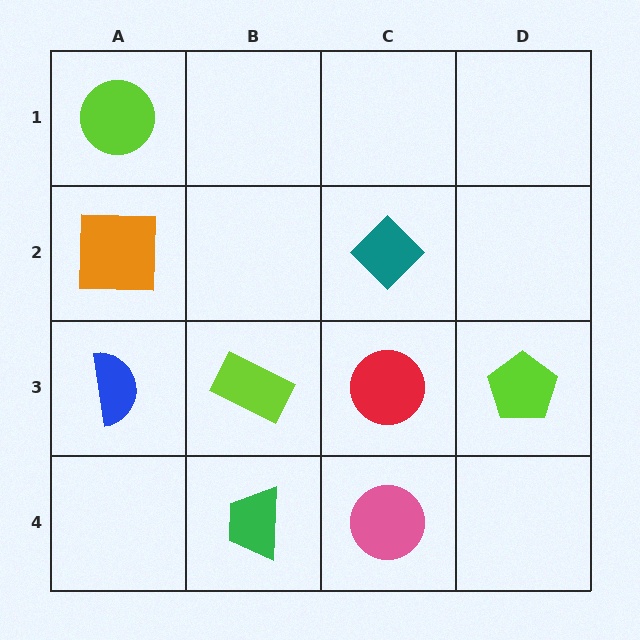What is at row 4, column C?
A pink circle.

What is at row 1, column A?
A lime circle.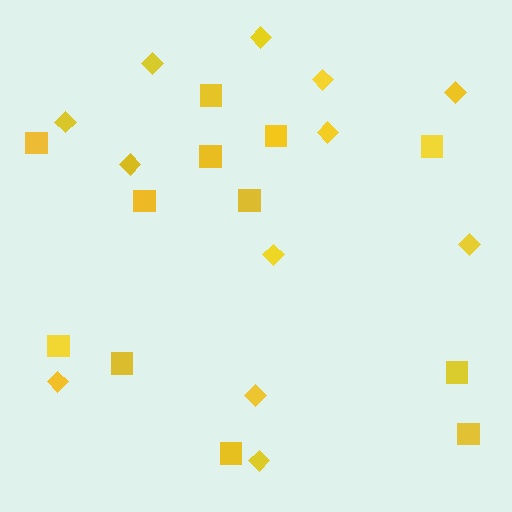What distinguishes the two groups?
There are 2 groups: one group of squares (12) and one group of diamonds (12).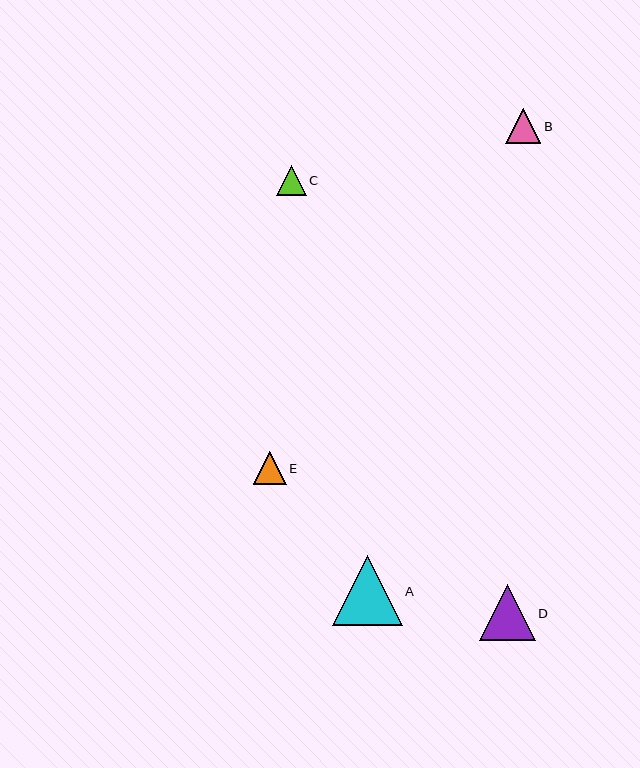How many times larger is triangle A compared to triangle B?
Triangle A is approximately 2.0 times the size of triangle B.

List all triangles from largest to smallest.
From largest to smallest: A, D, B, E, C.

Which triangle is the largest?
Triangle A is the largest with a size of approximately 70 pixels.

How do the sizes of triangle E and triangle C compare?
Triangle E and triangle C are approximately the same size.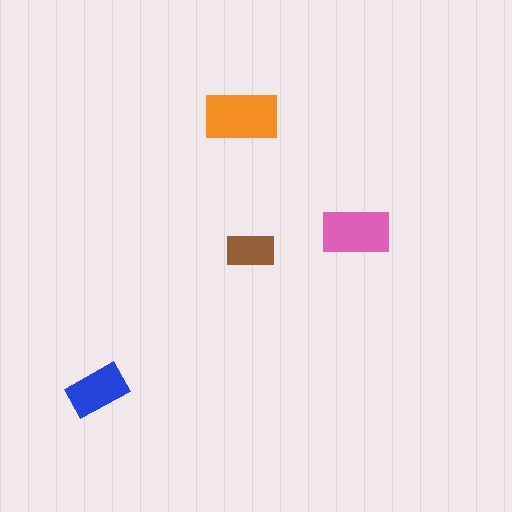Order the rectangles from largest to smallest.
the orange one, the pink one, the blue one, the brown one.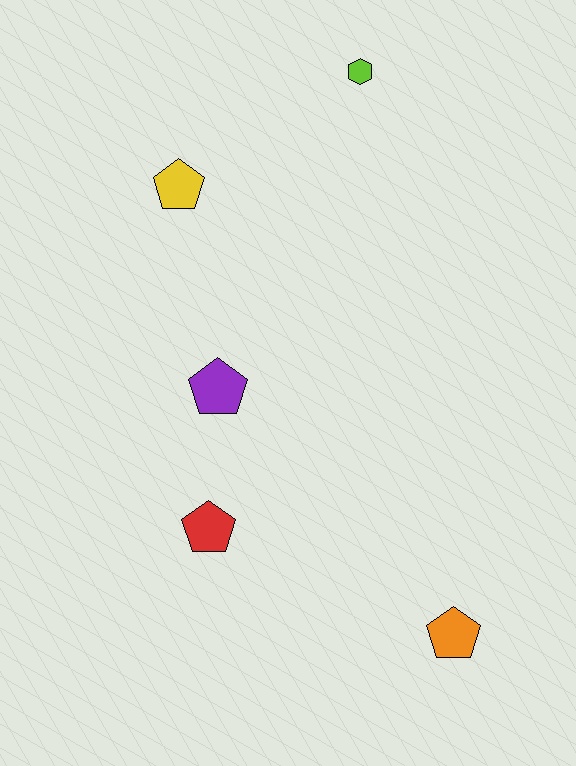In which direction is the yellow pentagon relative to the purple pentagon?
The yellow pentagon is above the purple pentagon.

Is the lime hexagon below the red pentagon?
No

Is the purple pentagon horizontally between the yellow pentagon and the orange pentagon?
Yes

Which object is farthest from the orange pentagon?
The lime hexagon is farthest from the orange pentagon.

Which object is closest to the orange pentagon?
The red pentagon is closest to the orange pentagon.